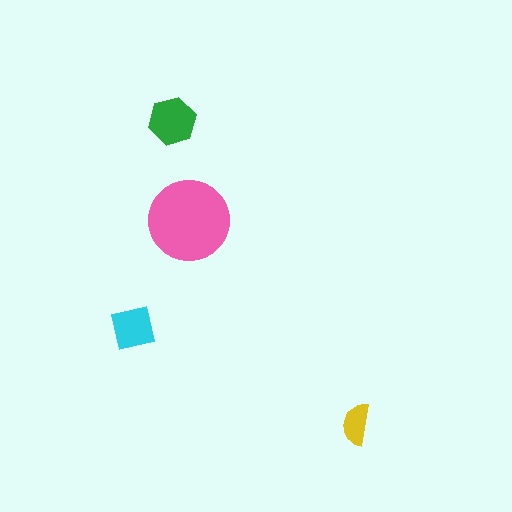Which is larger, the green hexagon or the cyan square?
The green hexagon.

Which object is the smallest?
The yellow semicircle.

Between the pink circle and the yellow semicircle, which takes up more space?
The pink circle.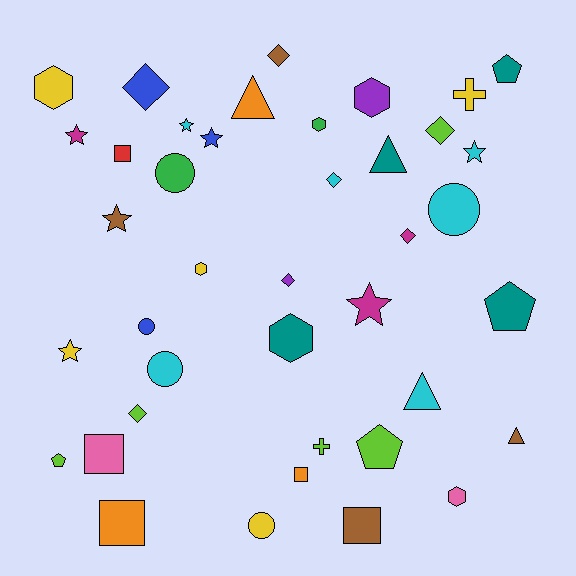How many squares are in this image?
There are 5 squares.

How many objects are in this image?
There are 40 objects.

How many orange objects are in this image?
There are 3 orange objects.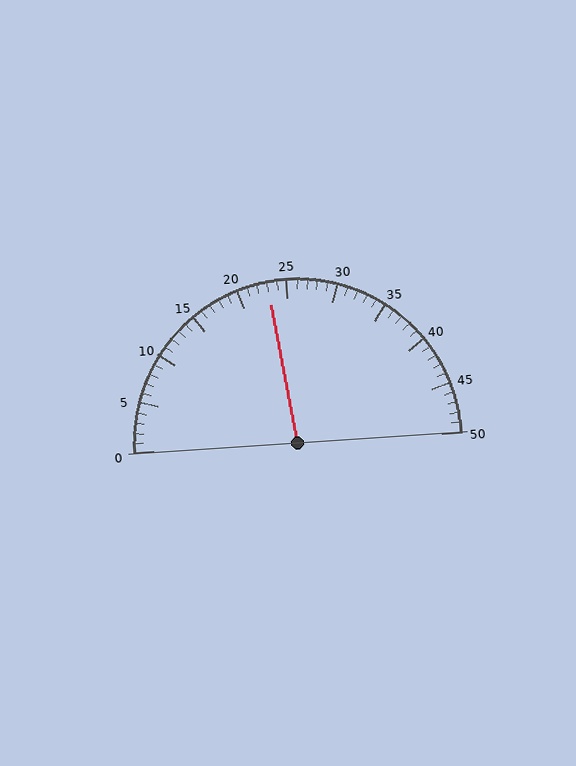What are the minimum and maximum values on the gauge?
The gauge ranges from 0 to 50.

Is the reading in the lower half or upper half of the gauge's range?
The reading is in the lower half of the range (0 to 50).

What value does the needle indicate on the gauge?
The needle indicates approximately 23.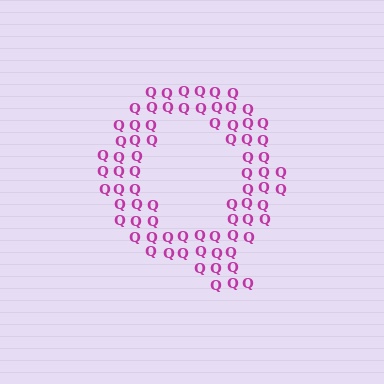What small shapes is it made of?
It is made of small letter Q's.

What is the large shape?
The large shape is the letter Q.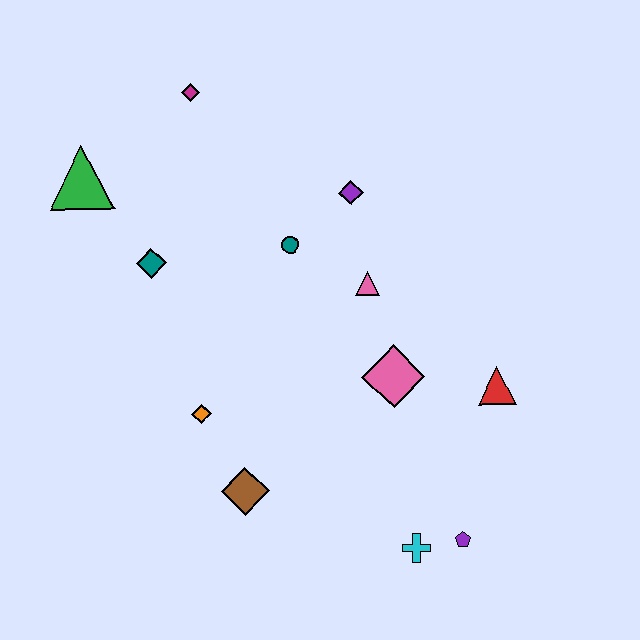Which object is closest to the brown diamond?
The orange diamond is closest to the brown diamond.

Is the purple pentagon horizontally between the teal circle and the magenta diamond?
No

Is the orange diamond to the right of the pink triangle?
No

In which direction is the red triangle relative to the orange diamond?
The red triangle is to the right of the orange diamond.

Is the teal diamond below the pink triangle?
No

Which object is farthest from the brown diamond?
The magenta diamond is farthest from the brown diamond.